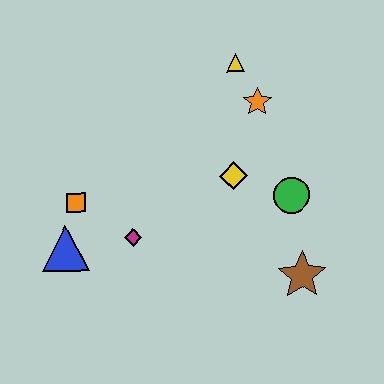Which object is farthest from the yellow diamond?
The blue triangle is farthest from the yellow diamond.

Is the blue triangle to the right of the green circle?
No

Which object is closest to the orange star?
The yellow triangle is closest to the orange star.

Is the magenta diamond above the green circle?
No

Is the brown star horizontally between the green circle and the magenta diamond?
No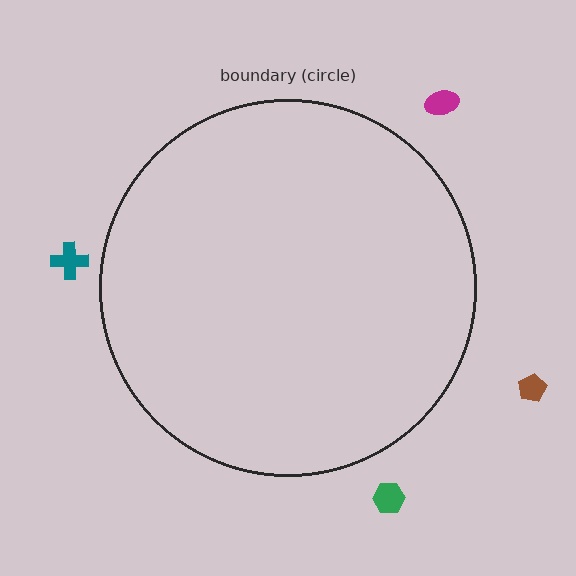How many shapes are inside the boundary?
0 inside, 4 outside.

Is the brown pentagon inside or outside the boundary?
Outside.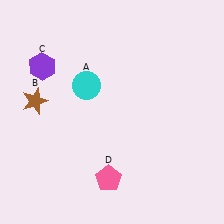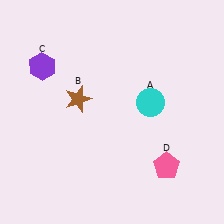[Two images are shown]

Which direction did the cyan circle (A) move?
The cyan circle (A) moved right.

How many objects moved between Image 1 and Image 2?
3 objects moved between the two images.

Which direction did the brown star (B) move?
The brown star (B) moved right.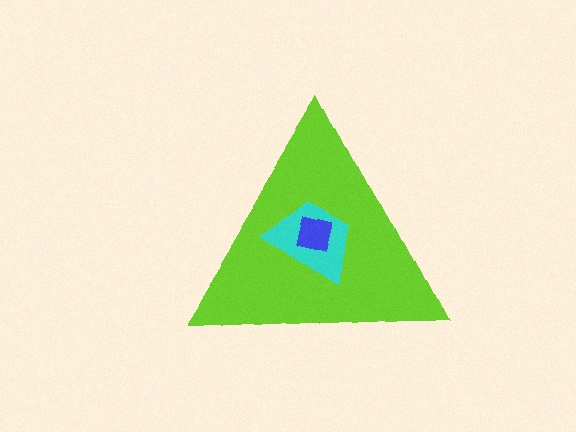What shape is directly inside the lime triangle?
The cyan trapezoid.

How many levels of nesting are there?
3.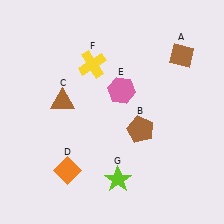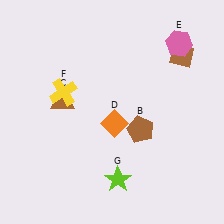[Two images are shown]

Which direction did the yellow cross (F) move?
The yellow cross (F) moved left.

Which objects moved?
The objects that moved are: the orange diamond (D), the pink hexagon (E), the yellow cross (F).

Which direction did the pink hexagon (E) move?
The pink hexagon (E) moved right.